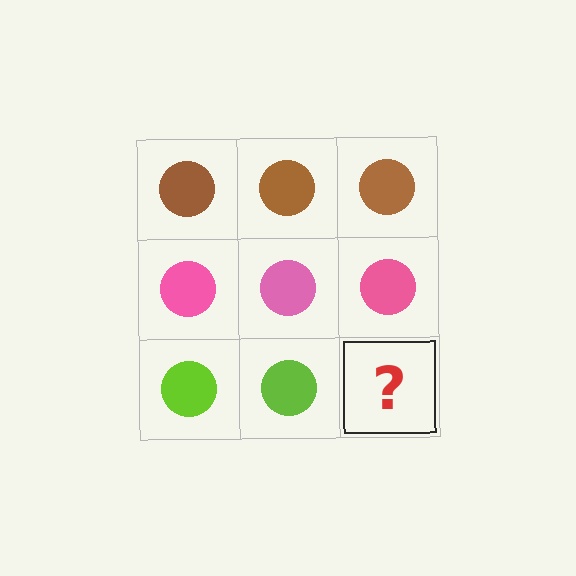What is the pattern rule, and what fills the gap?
The rule is that each row has a consistent color. The gap should be filled with a lime circle.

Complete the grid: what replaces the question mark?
The question mark should be replaced with a lime circle.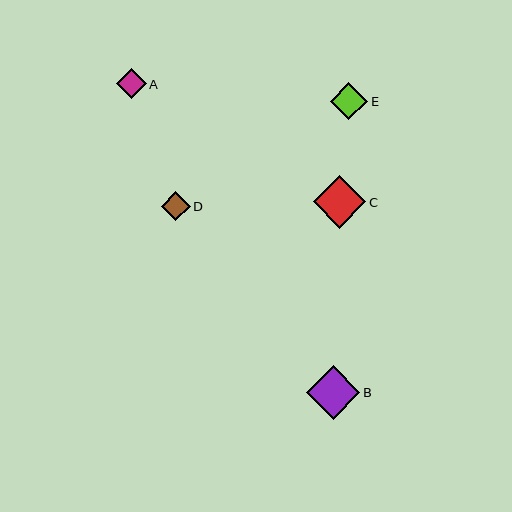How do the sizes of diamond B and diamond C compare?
Diamond B and diamond C are approximately the same size.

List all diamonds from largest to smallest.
From largest to smallest: B, C, E, A, D.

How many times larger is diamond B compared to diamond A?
Diamond B is approximately 1.8 times the size of diamond A.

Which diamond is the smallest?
Diamond D is the smallest with a size of approximately 29 pixels.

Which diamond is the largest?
Diamond B is the largest with a size of approximately 53 pixels.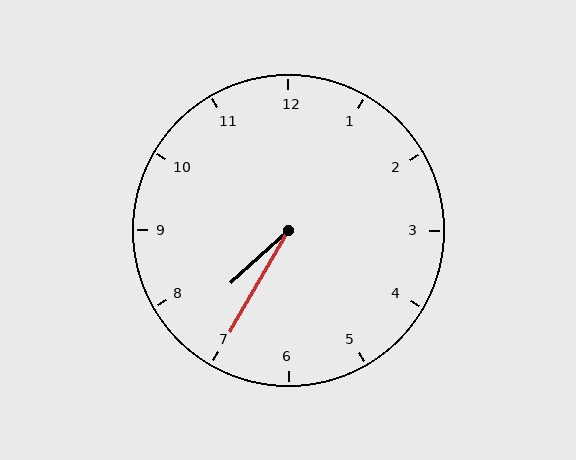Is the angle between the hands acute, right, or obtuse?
It is acute.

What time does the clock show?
7:35.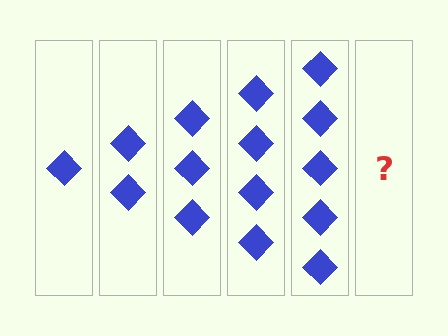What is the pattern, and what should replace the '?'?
The pattern is that each step adds one more diamond. The '?' should be 6 diamonds.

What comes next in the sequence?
The next element should be 6 diamonds.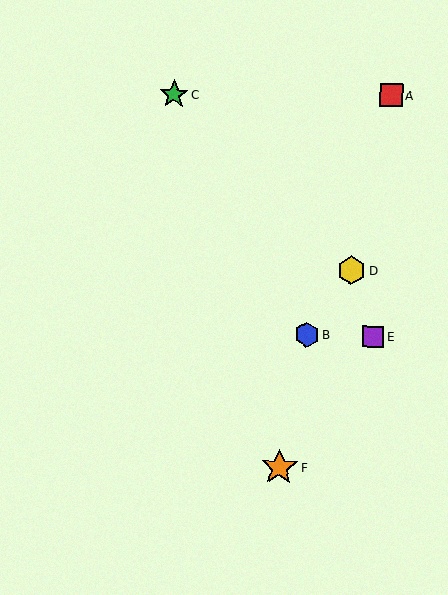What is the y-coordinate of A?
Object A is at y≈95.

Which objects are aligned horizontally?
Objects B, E are aligned horizontally.